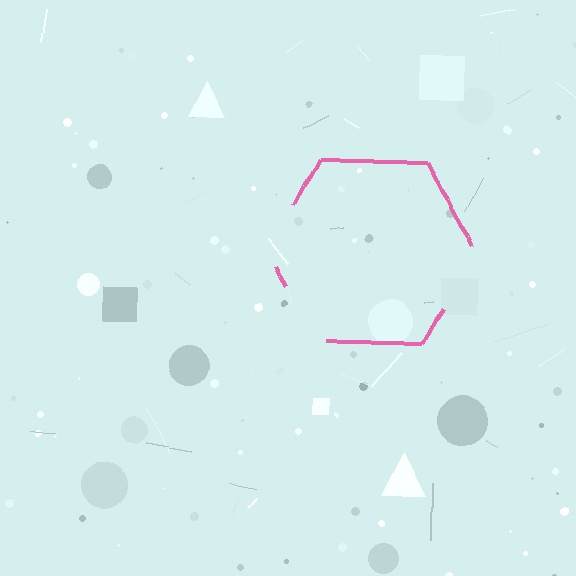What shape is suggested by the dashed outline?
The dashed outline suggests a hexagon.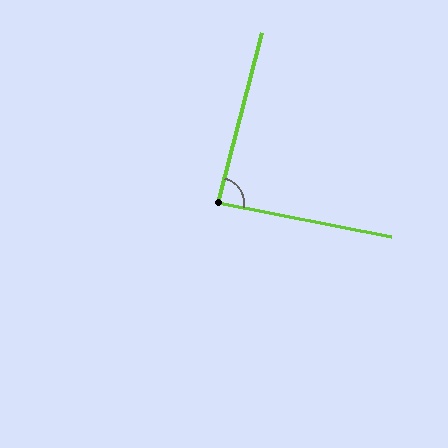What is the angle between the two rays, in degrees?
Approximately 87 degrees.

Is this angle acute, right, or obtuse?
It is approximately a right angle.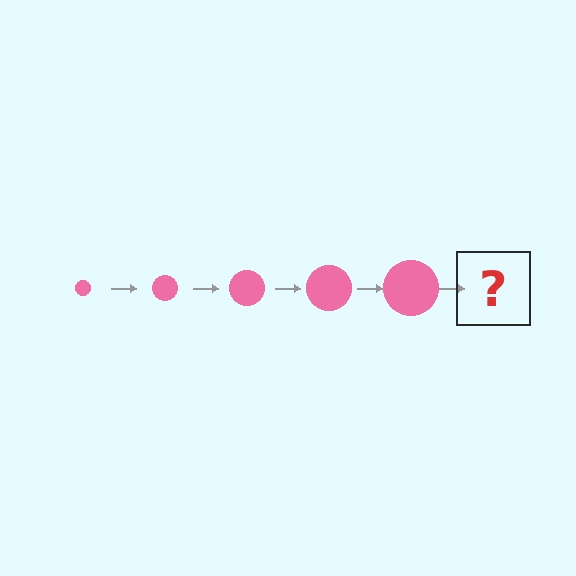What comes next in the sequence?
The next element should be a pink circle, larger than the previous one.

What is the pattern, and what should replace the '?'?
The pattern is that the circle gets progressively larger each step. The '?' should be a pink circle, larger than the previous one.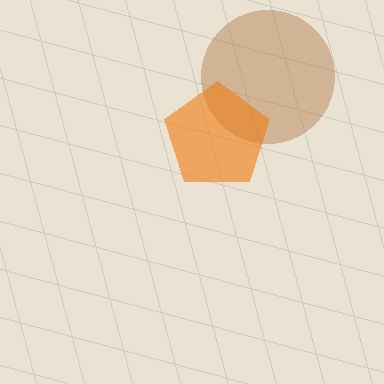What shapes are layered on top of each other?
The layered shapes are: a brown circle, an orange pentagon.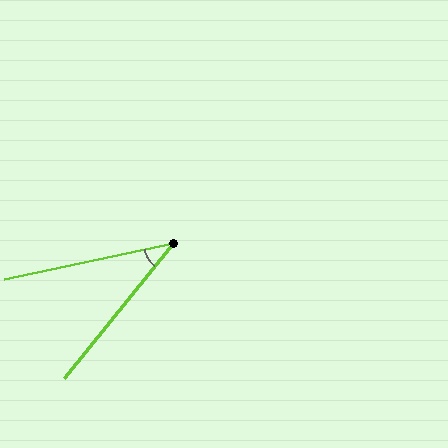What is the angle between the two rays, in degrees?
Approximately 39 degrees.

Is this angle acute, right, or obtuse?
It is acute.